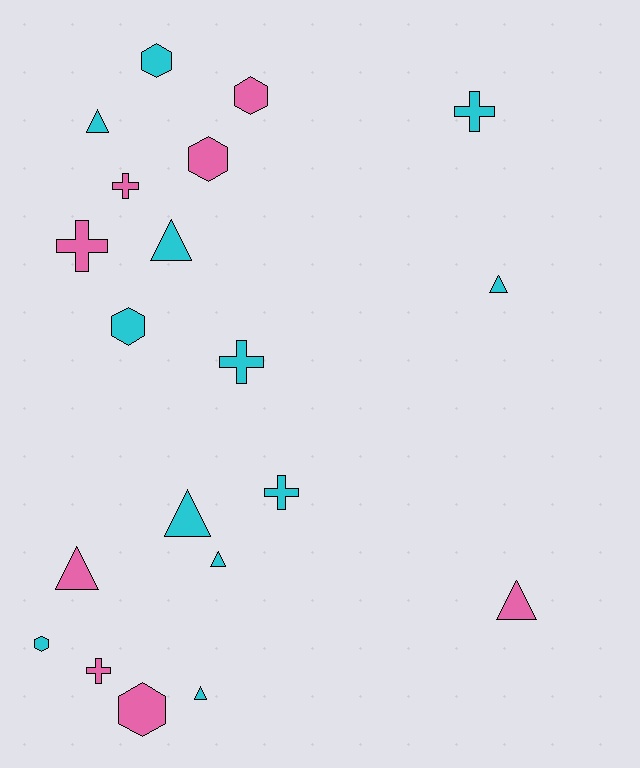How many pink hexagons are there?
There are 3 pink hexagons.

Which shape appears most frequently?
Triangle, with 8 objects.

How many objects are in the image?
There are 20 objects.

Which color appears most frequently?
Cyan, with 12 objects.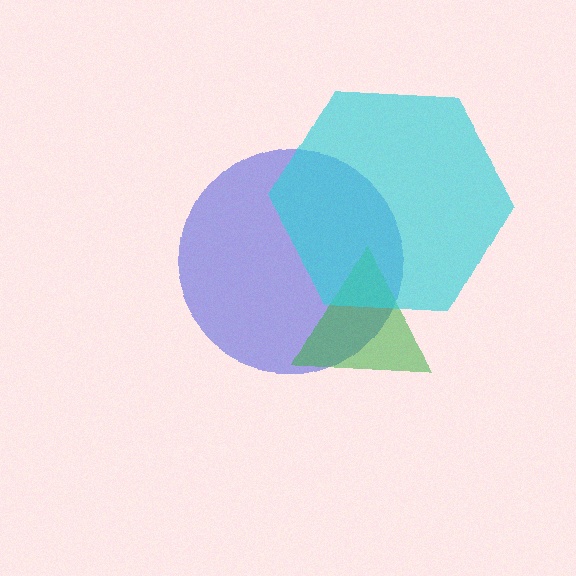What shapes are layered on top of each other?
The layered shapes are: a blue circle, a green triangle, a cyan hexagon.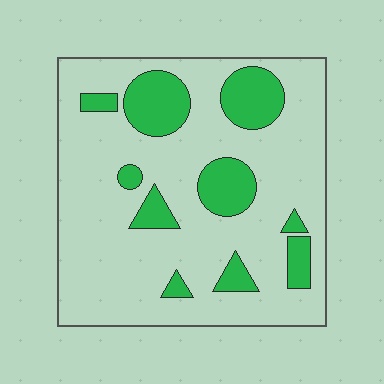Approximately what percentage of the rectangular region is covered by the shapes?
Approximately 20%.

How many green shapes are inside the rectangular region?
10.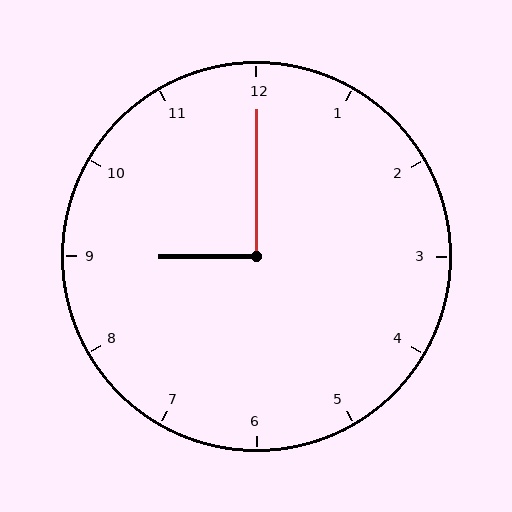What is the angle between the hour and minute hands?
Approximately 90 degrees.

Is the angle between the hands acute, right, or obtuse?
It is right.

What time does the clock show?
9:00.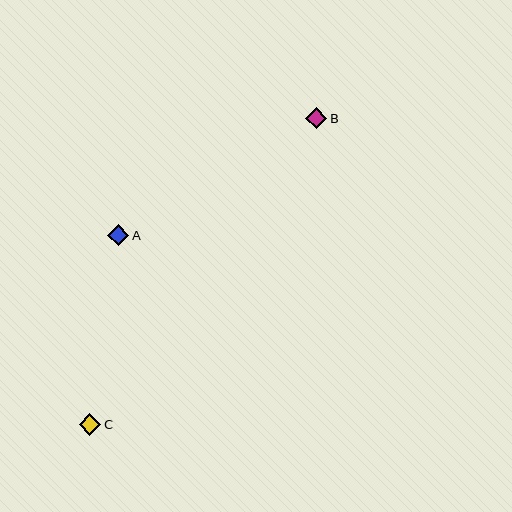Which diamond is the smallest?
Diamond A is the smallest with a size of approximately 21 pixels.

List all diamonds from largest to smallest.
From largest to smallest: C, B, A.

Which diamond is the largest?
Diamond C is the largest with a size of approximately 22 pixels.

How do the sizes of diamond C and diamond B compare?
Diamond C and diamond B are approximately the same size.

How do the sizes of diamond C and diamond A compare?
Diamond C and diamond A are approximately the same size.